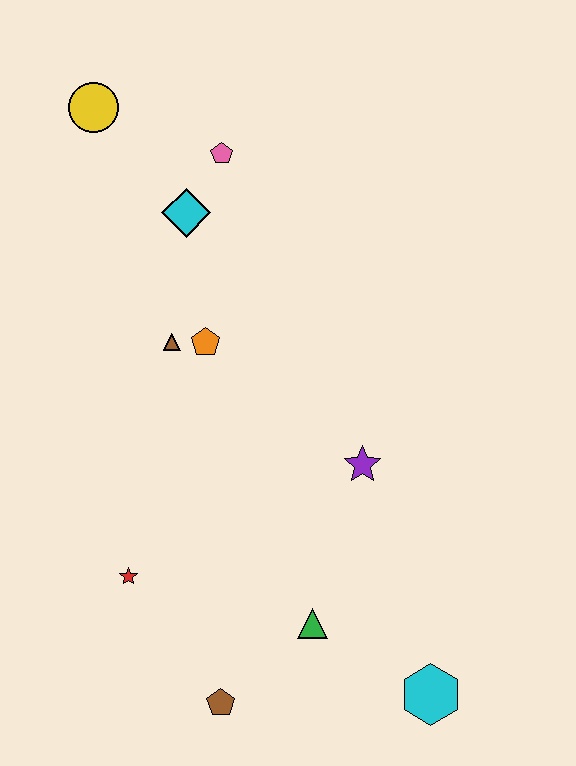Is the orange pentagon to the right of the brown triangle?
Yes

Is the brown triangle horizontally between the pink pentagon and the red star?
Yes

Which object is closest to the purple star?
The green triangle is closest to the purple star.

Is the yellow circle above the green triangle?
Yes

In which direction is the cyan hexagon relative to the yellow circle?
The cyan hexagon is below the yellow circle.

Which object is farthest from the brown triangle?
The cyan hexagon is farthest from the brown triangle.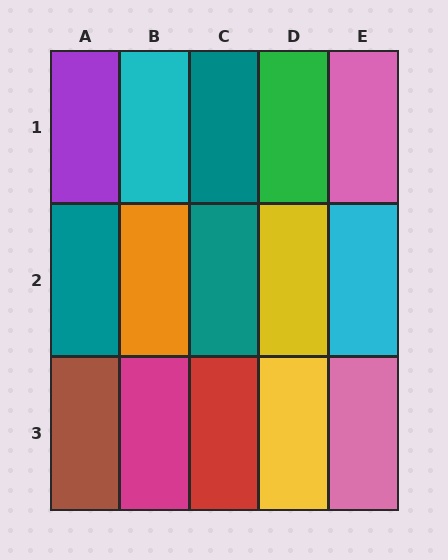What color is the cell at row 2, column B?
Orange.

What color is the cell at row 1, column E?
Pink.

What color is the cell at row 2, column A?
Teal.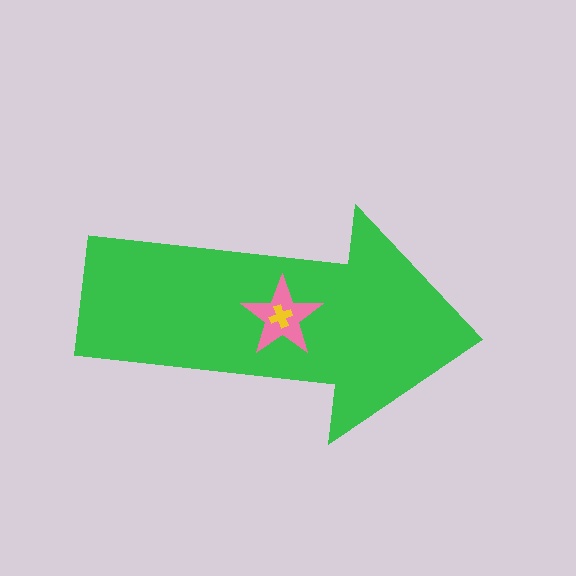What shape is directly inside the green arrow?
The pink star.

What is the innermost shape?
The yellow cross.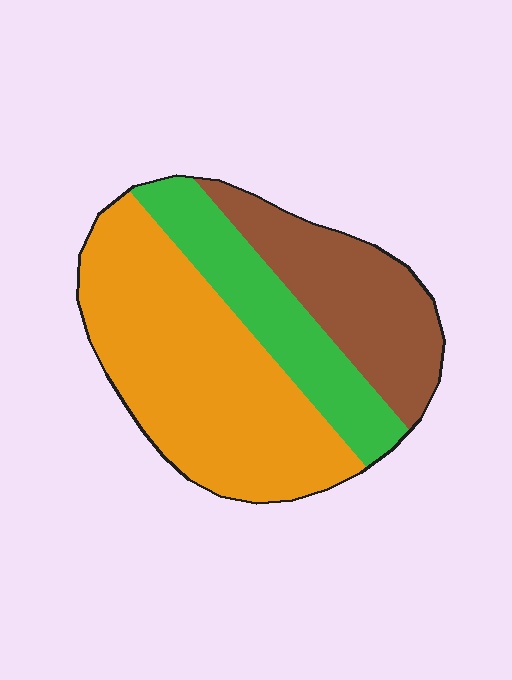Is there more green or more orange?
Orange.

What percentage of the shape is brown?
Brown takes up about one quarter (1/4) of the shape.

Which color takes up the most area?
Orange, at roughly 50%.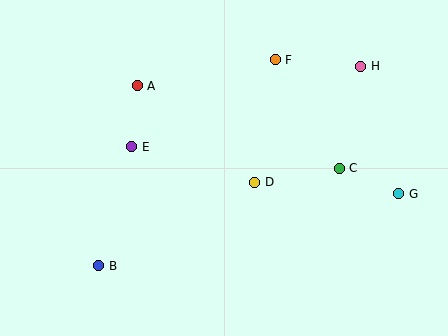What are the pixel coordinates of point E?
Point E is at (132, 147).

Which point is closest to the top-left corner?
Point A is closest to the top-left corner.